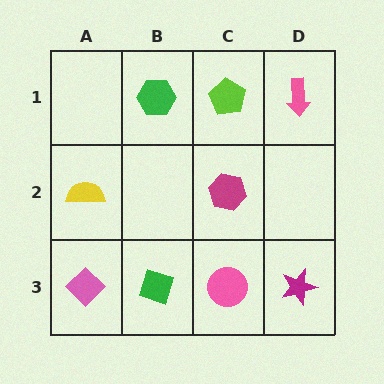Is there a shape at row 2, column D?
No, that cell is empty.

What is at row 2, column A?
A yellow semicircle.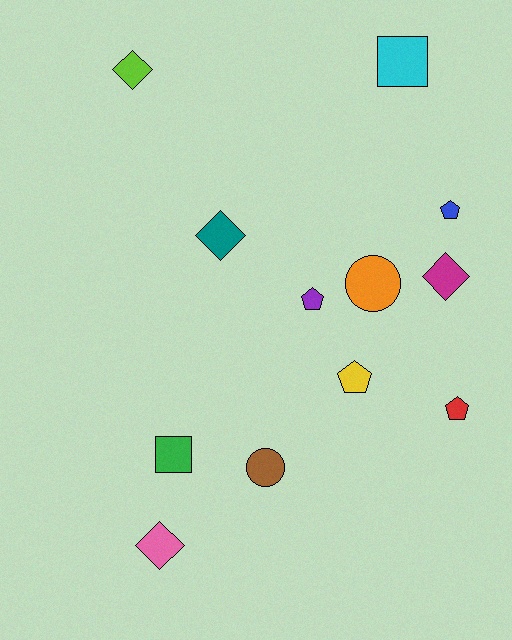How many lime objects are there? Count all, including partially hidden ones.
There is 1 lime object.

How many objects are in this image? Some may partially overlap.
There are 12 objects.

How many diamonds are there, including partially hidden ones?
There are 4 diamonds.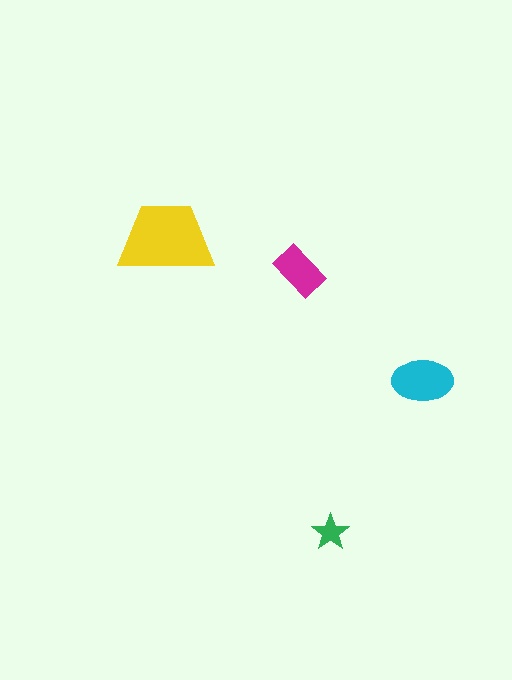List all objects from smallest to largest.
The green star, the magenta rectangle, the cyan ellipse, the yellow trapezoid.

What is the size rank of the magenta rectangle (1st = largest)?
3rd.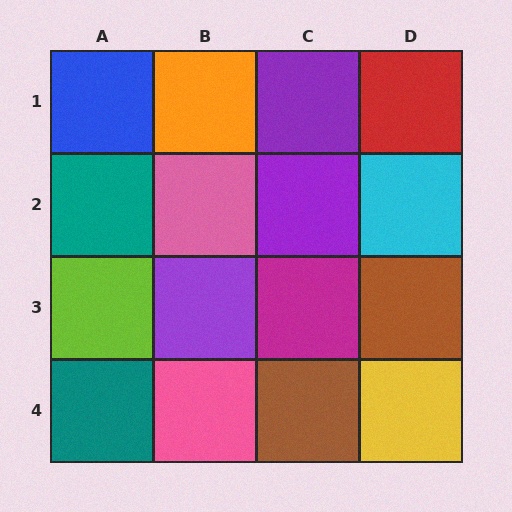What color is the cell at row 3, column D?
Brown.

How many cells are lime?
1 cell is lime.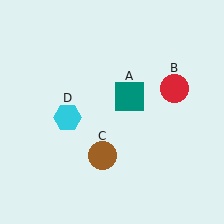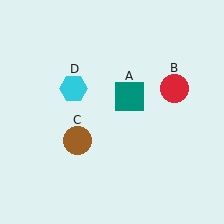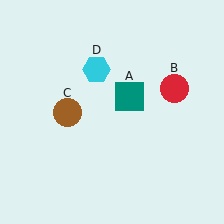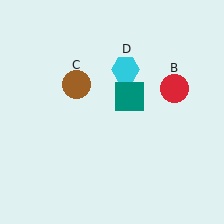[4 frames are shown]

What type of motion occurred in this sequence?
The brown circle (object C), cyan hexagon (object D) rotated clockwise around the center of the scene.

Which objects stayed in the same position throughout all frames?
Teal square (object A) and red circle (object B) remained stationary.